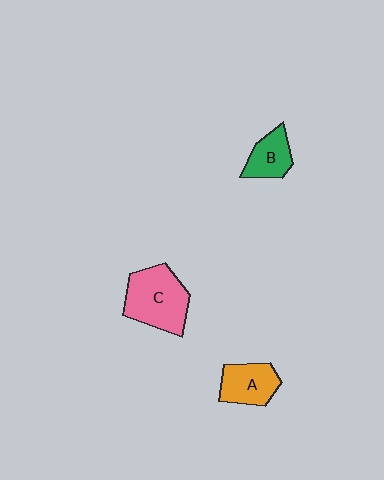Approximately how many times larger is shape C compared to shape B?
Approximately 1.9 times.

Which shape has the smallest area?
Shape B (green).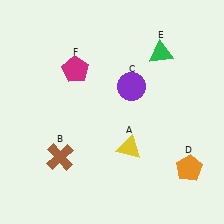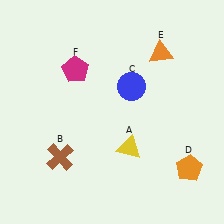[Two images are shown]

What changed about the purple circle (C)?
In Image 1, C is purple. In Image 2, it changed to blue.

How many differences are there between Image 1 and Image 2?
There are 2 differences between the two images.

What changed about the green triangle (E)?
In Image 1, E is green. In Image 2, it changed to orange.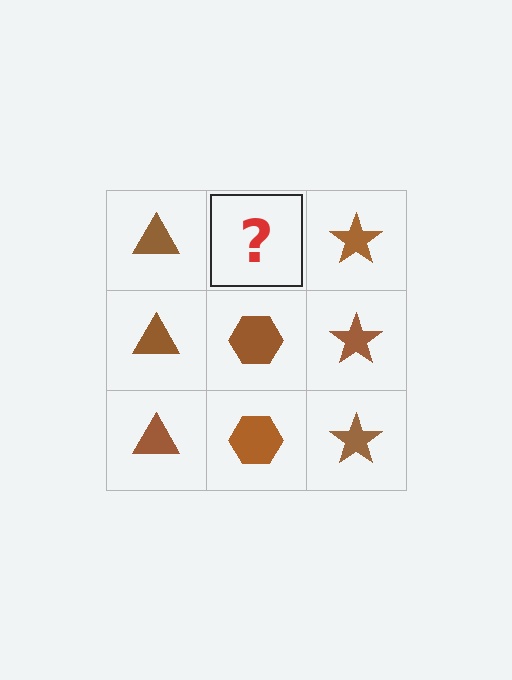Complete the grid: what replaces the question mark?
The question mark should be replaced with a brown hexagon.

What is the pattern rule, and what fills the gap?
The rule is that each column has a consistent shape. The gap should be filled with a brown hexagon.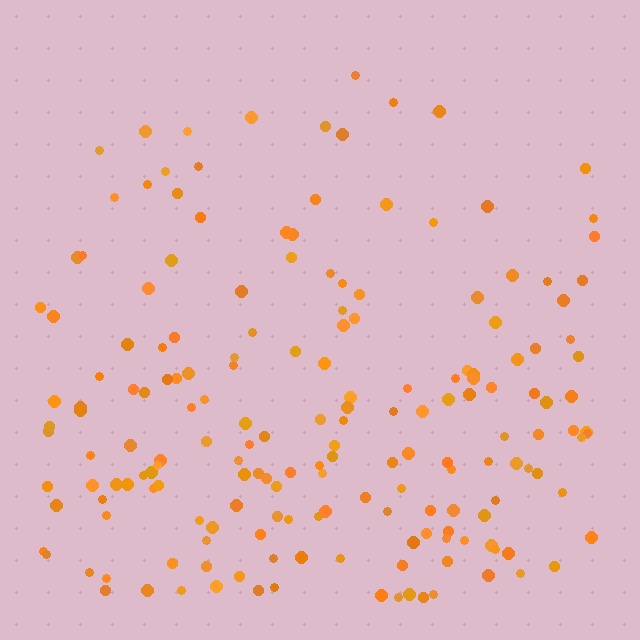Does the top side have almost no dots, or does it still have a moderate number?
Still a moderate number, just noticeably fewer than the bottom.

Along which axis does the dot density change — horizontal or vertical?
Vertical.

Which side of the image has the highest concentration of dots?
The bottom.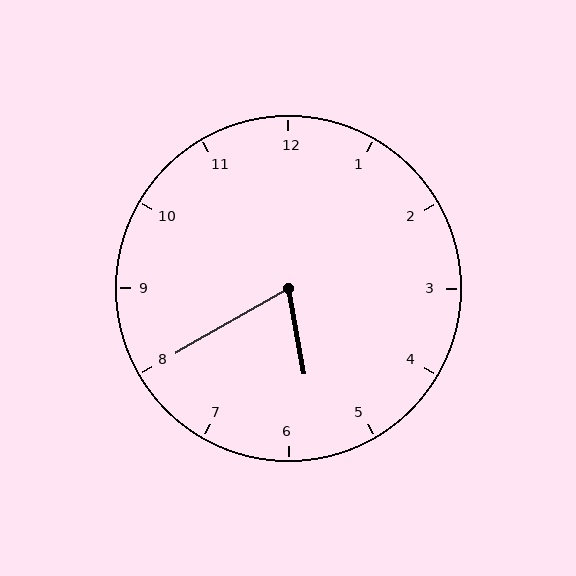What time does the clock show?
5:40.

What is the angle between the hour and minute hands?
Approximately 70 degrees.